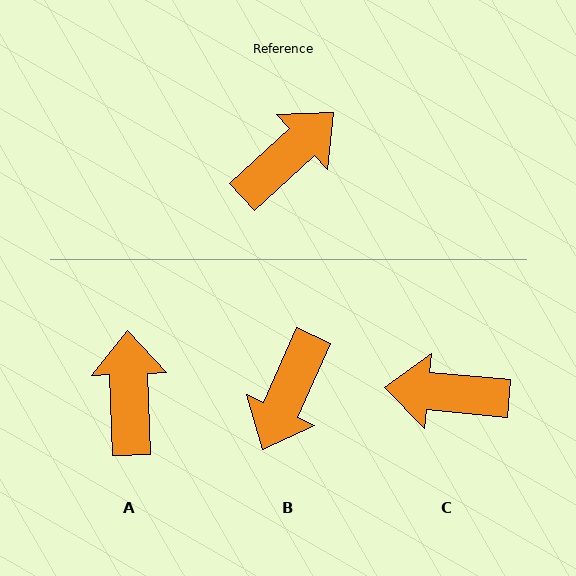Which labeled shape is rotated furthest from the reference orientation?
B, about 157 degrees away.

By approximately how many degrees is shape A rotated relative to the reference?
Approximately 49 degrees counter-clockwise.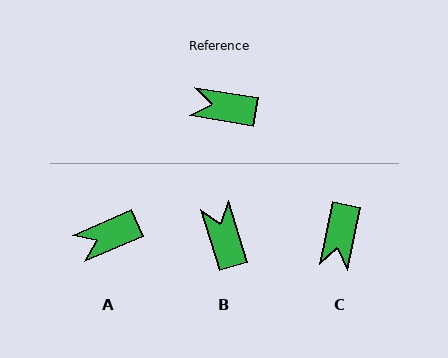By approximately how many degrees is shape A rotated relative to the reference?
Approximately 33 degrees counter-clockwise.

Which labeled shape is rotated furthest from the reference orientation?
C, about 88 degrees away.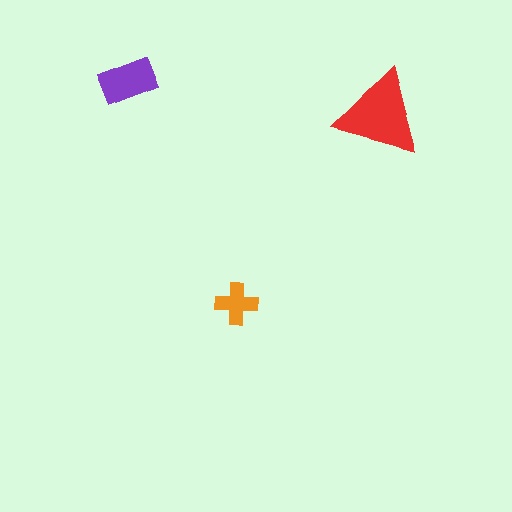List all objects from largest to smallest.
The red triangle, the purple rectangle, the orange cross.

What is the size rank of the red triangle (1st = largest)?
1st.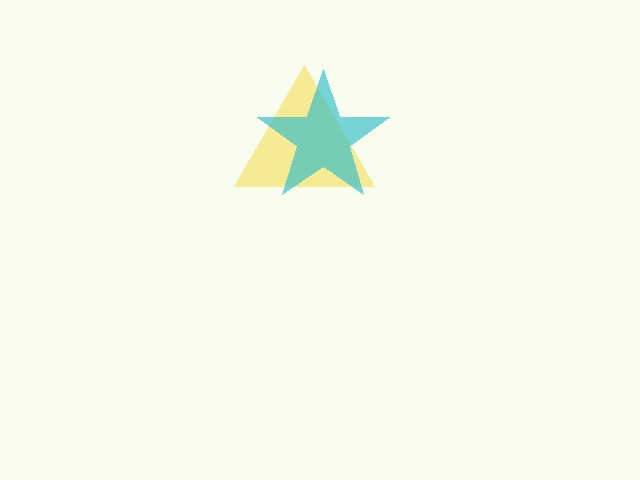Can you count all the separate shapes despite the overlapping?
Yes, there are 2 separate shapes.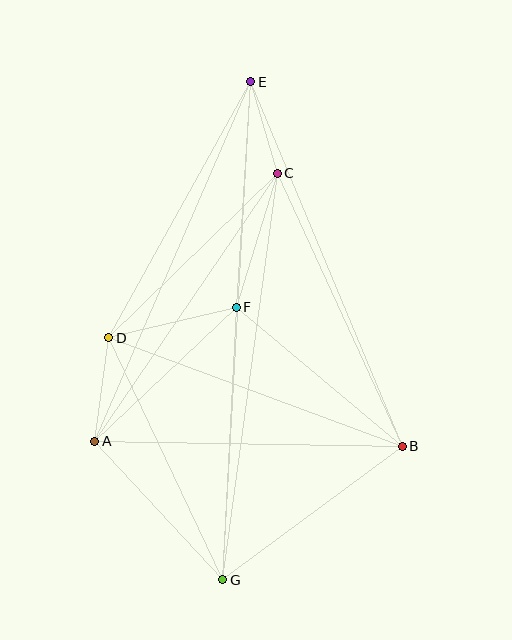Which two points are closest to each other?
Points C and E are closest to each other.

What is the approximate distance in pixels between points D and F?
The distance between D and F is approximately 131 pixels.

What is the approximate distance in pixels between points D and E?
The distance between D and E is approximately 293 pixels.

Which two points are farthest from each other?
Points E and G are farthest from each other.